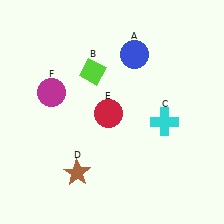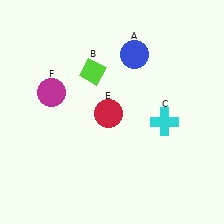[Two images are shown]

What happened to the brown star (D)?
The brown star (D) was removed in Image 2. It was in the bottom-left area of Image 1.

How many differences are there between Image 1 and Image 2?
There is 1 difference between the two images.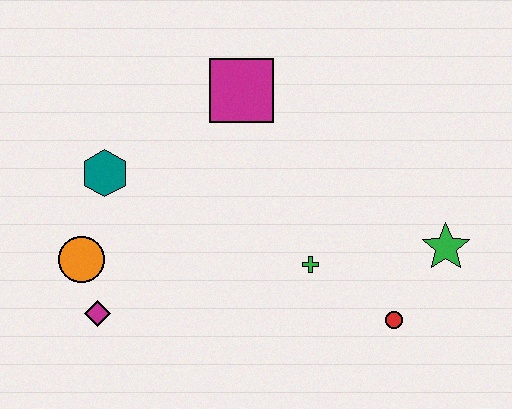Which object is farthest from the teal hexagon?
The green star is farthest from the teal hexagon.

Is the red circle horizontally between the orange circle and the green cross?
No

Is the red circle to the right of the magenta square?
Yes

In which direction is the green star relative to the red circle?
The green star is above the red circle.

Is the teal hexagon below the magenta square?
Yes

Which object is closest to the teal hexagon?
The orange circle is closest to the teal hexagon.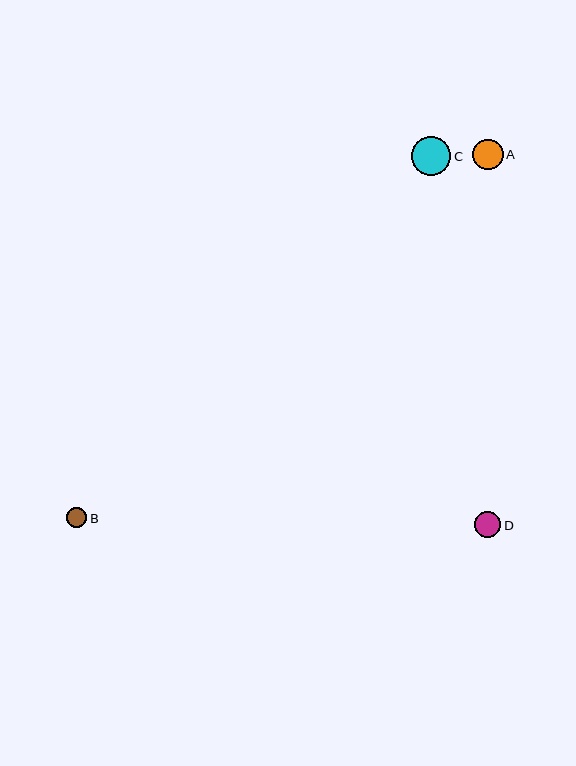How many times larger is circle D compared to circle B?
Circle D is approximately 1.3 times the size of circle B.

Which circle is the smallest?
Circle B is the smallest with a size of approximately 20 pixels.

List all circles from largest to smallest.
From largest to smallest: C, A, D, B.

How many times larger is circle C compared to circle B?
Circle C is approximately 1.9 times the size of circle B.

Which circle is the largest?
Circle C is the largest with a size of approximately 40 pixels.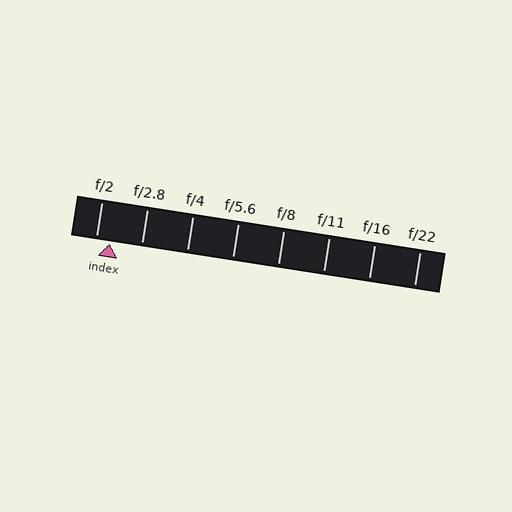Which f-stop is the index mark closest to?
The index mark is closest to f/2.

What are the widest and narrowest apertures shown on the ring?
The widest aperture shown is f/2 and the narrowest is f/22.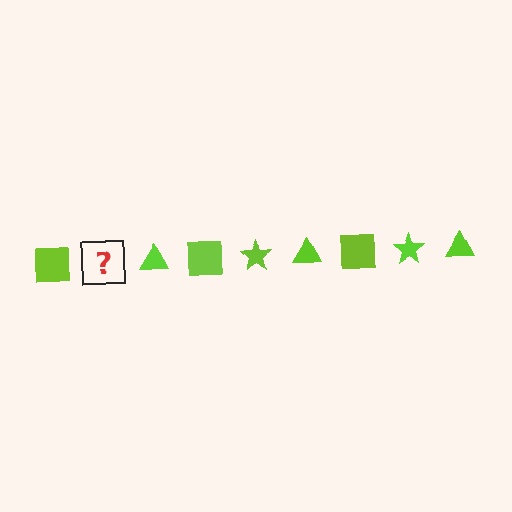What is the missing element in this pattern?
The missing element is a lime star.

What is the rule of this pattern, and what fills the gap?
The rule is that the pattern cycles through square, star, triangle shapes in lime. The gap should be filled with a lime star.